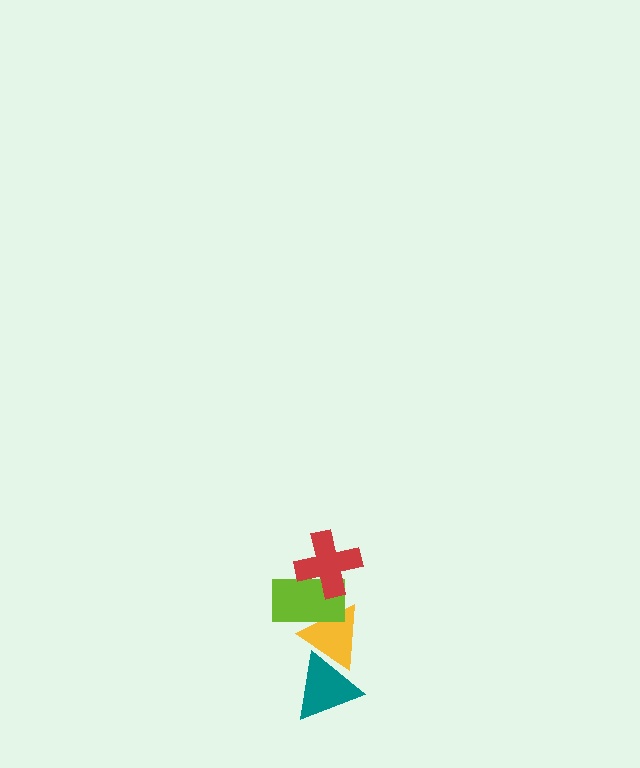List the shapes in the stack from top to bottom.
From top to bottom: the red cross, the lime rectangle, the yellow triangle, the teal triangle.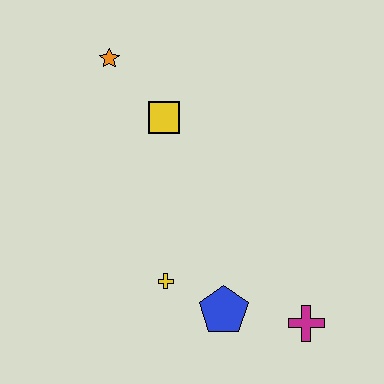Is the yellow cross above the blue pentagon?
Yes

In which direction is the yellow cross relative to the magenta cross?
The yellow cross is to the left of the magenta cross.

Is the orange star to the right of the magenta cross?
No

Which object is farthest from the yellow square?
The magenta cross is farthest from the yellow square.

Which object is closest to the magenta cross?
The blue pentagon is closest to the magenta cross.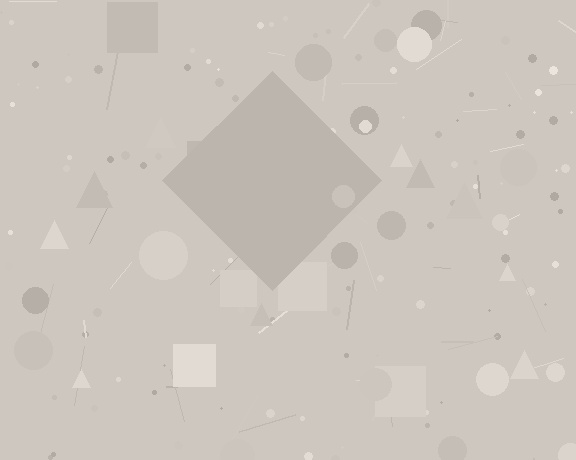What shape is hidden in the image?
A diamond is hidden in the image.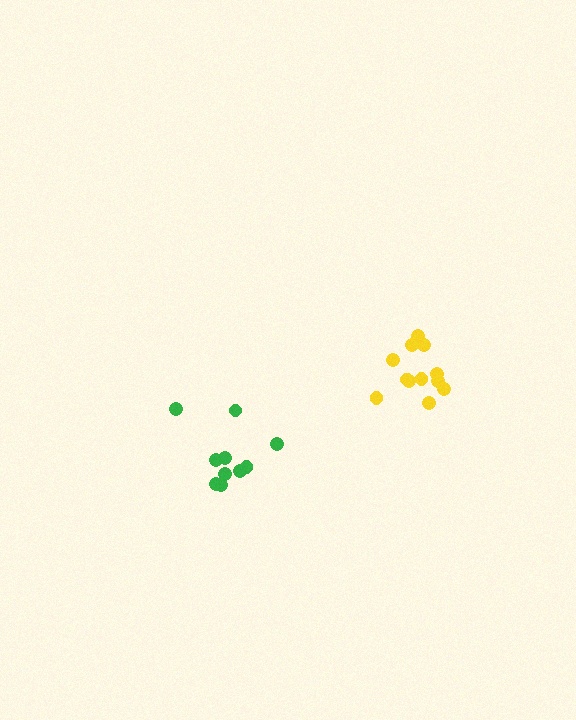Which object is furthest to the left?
The green cluster is leftmost.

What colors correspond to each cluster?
The clusters are colored: green, yellow.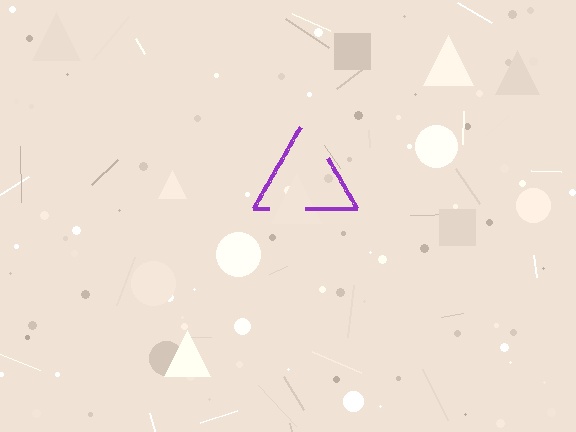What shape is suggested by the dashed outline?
The dashed outline suggests a triangle.